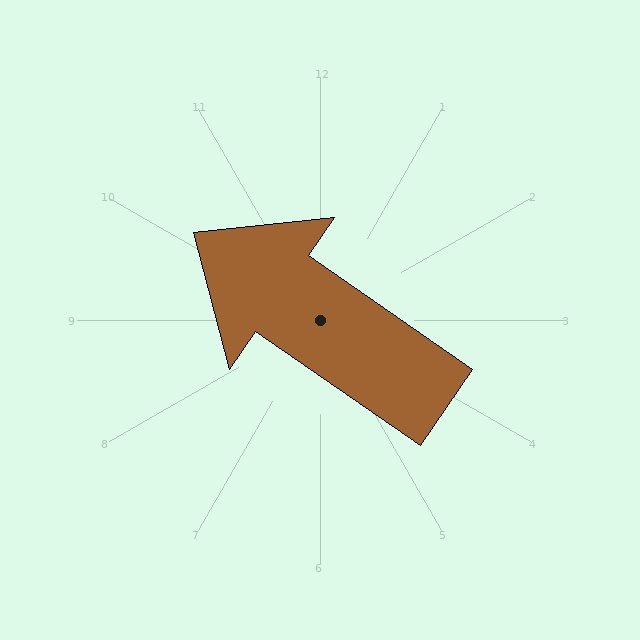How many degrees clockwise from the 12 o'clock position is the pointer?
Approximately 304 degrees.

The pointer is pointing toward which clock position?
Roughly 10 o'clock.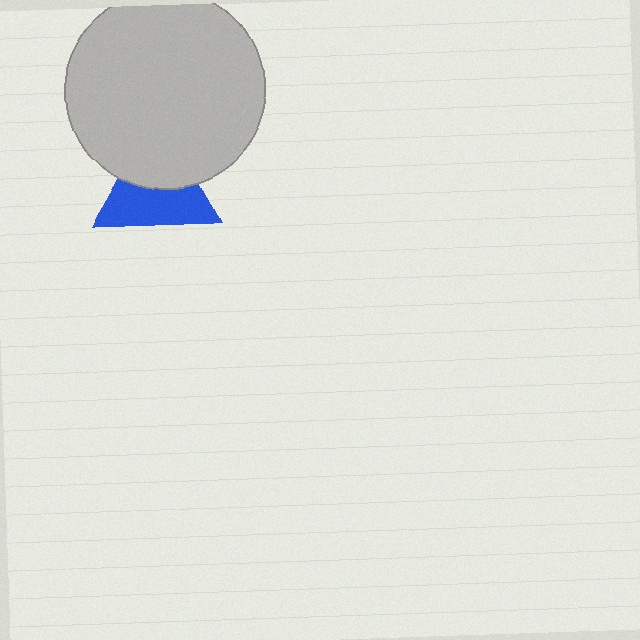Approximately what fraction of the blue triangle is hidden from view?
Roughly 44% of the blue triangle is hidden behind the light gray circle.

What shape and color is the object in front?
The object in front is a light gray circle.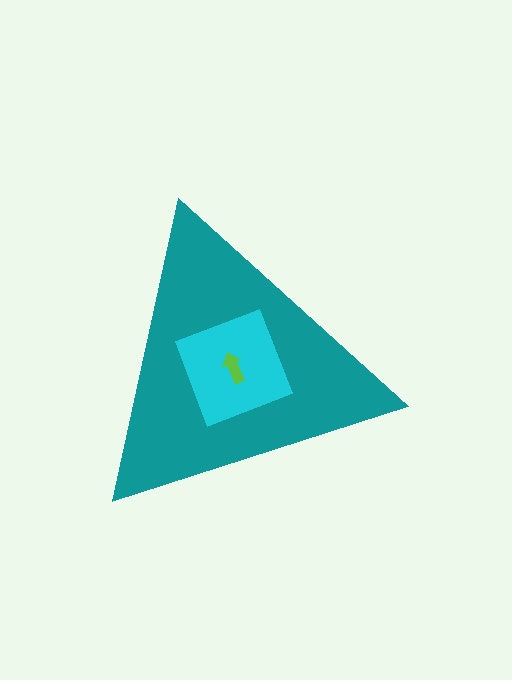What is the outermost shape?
The teal triangle.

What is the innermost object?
The lime arrow.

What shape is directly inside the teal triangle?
The cyan diamond.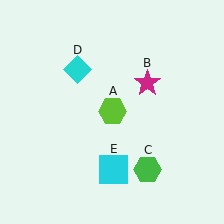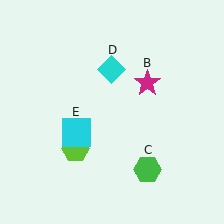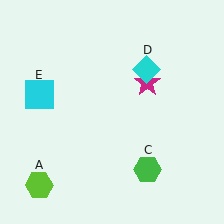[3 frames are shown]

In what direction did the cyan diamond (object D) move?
The cyan diamond (object D) moved right.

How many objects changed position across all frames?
3 objects changed position: lime hexagon (object A), cyan diamond (object D), cyan square (object E).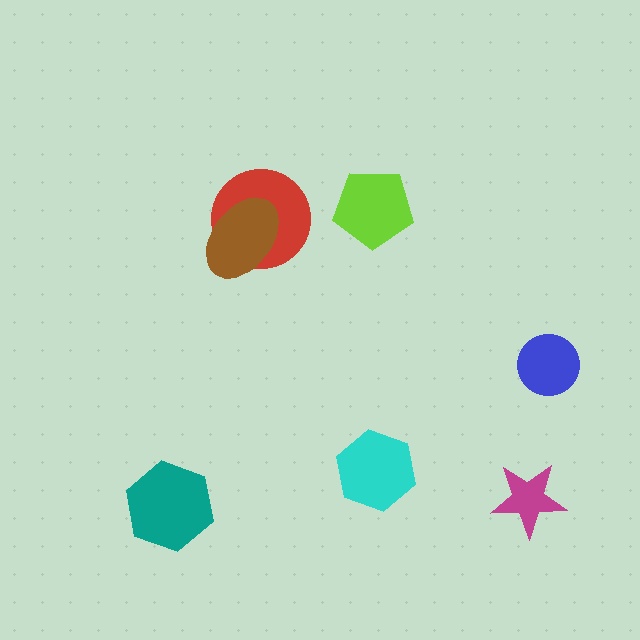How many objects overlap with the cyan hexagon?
0 objects overlap with the cyan hexagon.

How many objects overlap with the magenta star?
0 objects overlap with the magenta star.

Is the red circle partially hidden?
Yes, it is partially covered by another shape.